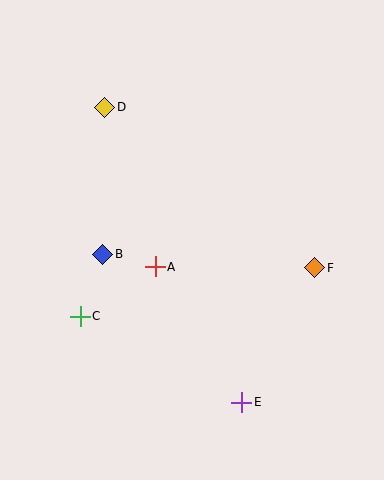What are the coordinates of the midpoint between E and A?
The midpoint between E and A is at (198, 335).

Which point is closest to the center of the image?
Point A at (155, 267) is closest to the center.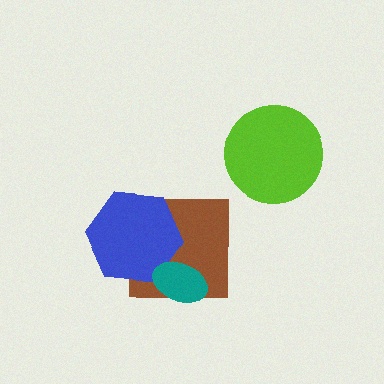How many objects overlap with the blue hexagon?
2 objects overlap with the blue hexagon.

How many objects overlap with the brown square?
2 objects overlap with the brown square.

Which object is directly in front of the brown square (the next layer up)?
The blue hexagon is directly in front of the brown square.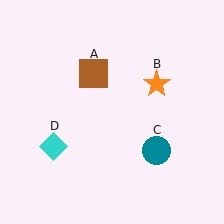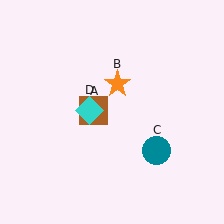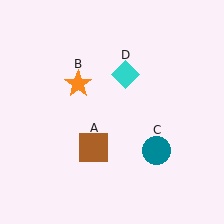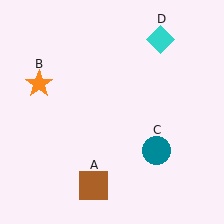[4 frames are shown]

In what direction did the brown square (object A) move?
The brown square (object A) moved down.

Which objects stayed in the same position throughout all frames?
Teal circle (object C) remained stationary.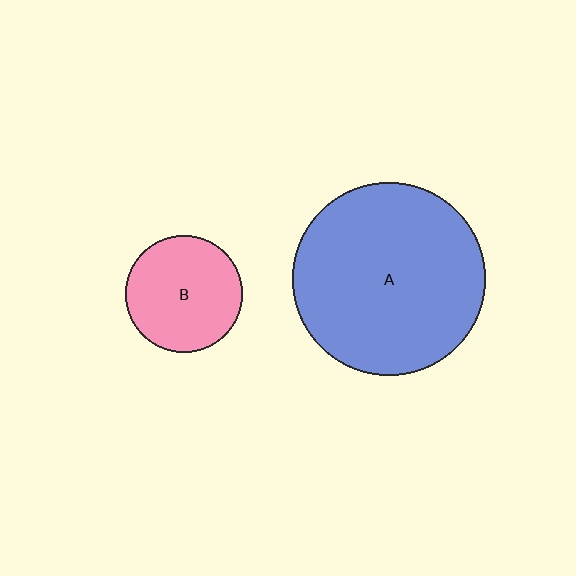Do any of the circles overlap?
No, none of the circles overlap.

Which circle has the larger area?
Circle A (blue).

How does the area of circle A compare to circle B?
Approximately 2.7 times.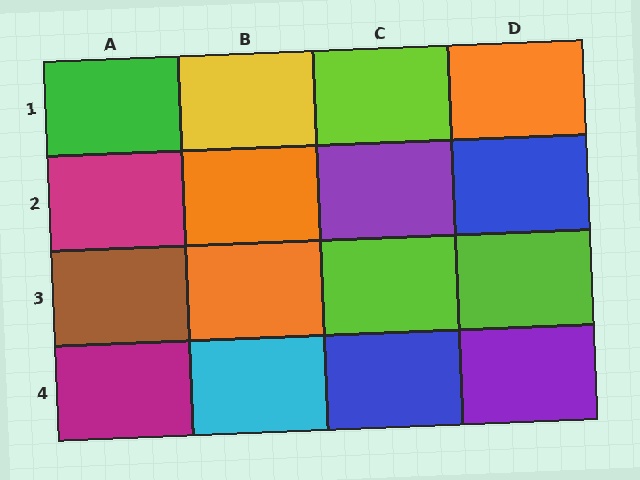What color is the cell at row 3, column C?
Lime.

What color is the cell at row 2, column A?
Magenta.